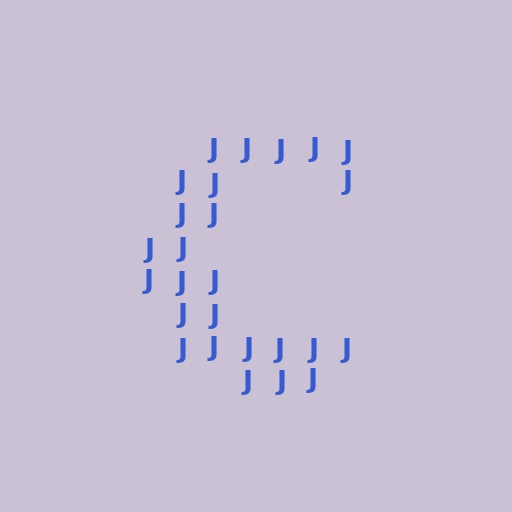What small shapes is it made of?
It is made of small letter J's.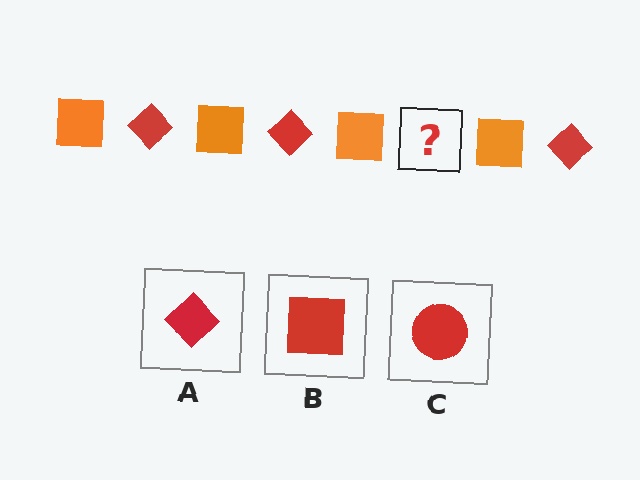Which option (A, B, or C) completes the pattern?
A.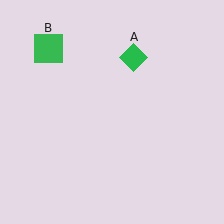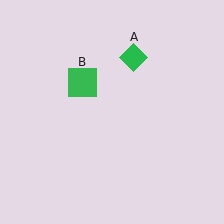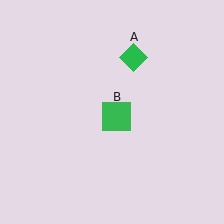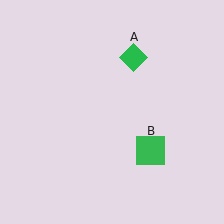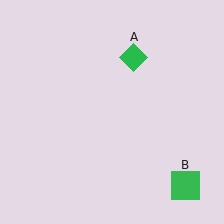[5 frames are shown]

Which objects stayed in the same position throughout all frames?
Green diamond (object A) remained stationary.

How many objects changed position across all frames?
1 object changed position: green square (object B).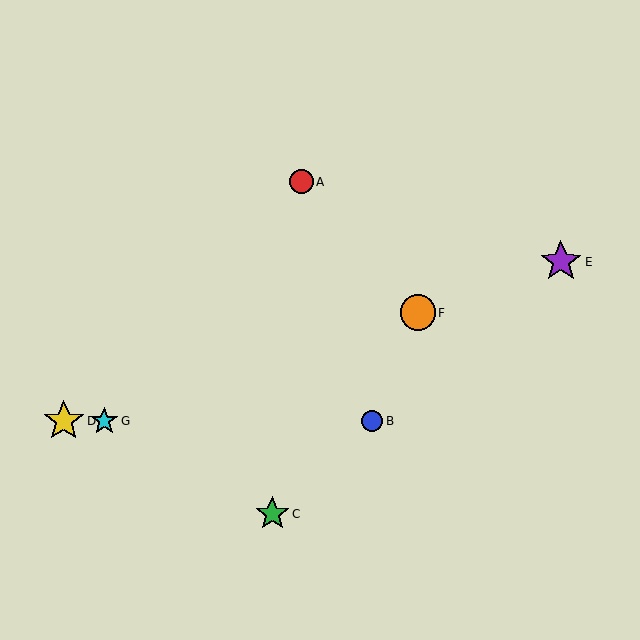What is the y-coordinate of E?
Object E is at y≈262.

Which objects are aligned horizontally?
Objects B, D, G are aligned horizontally.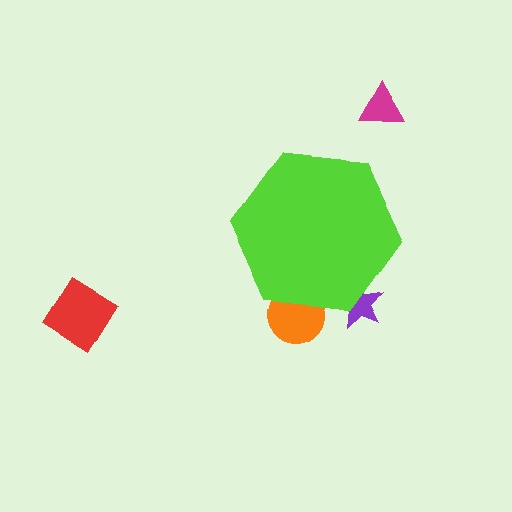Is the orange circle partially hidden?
Yes, the orange circle is partially hidden behind the lime hexagon.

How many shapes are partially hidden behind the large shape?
2 shapes are partially hidden.